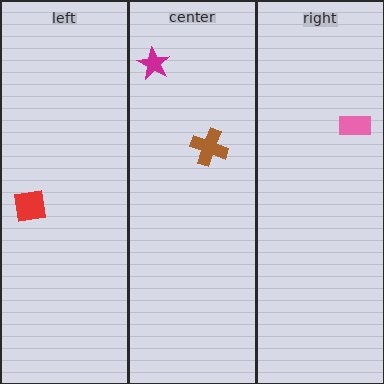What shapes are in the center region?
The magenta star, the brown cross.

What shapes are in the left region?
The red square.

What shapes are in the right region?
The pink rectangle.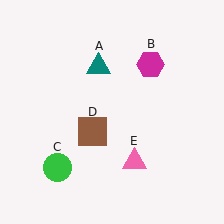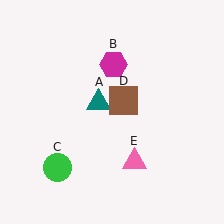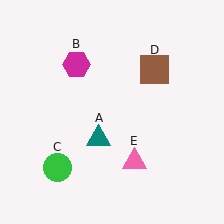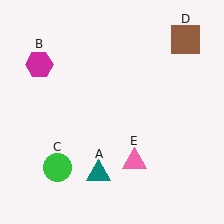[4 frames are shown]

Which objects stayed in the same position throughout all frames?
Green circle (object C) and pink triangle (object E) remained stationary.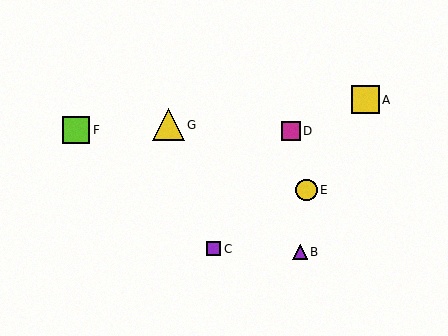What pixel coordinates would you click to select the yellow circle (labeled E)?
Click at (306, 190) to select the yellow circle E.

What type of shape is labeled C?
Shape C is a purple square.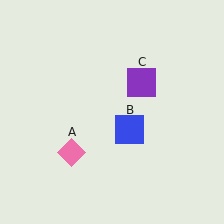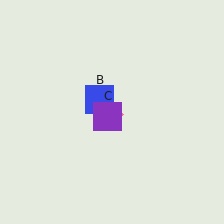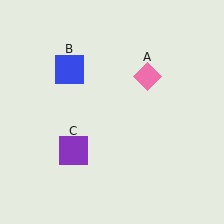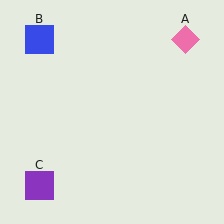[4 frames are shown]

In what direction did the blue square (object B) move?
The blue square (object B) moved up and to the left.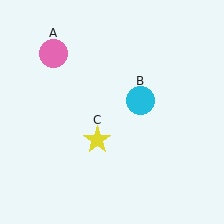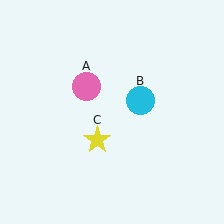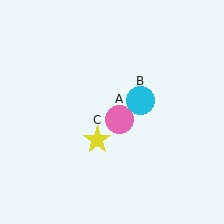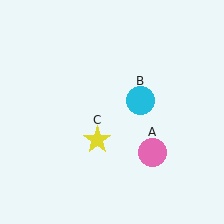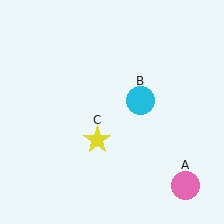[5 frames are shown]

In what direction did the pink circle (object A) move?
The pink circle (object A) moved down and to the right.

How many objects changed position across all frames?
1 object changed position: pink circle (object A).